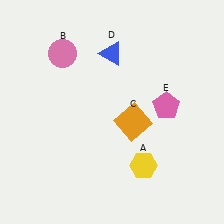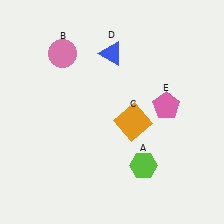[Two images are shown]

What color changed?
The hexagon (A) changed from yellow in Image 1 to lime in Image 2.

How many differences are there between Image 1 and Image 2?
There is 1 difference between the two images.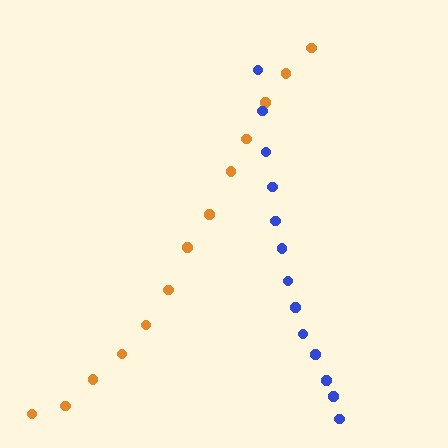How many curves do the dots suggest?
There are 2 distinct paths.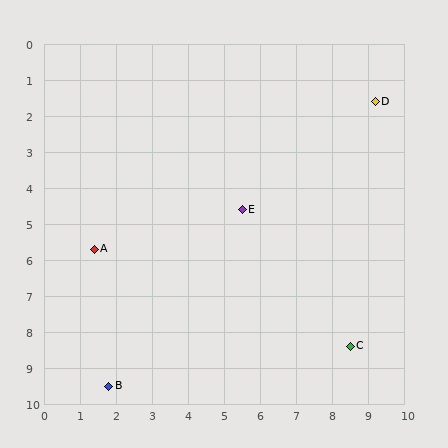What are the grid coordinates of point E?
Point E is at approximately (5.5, 4.6).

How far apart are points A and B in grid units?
Points A and B are about 3.8 grid units apart.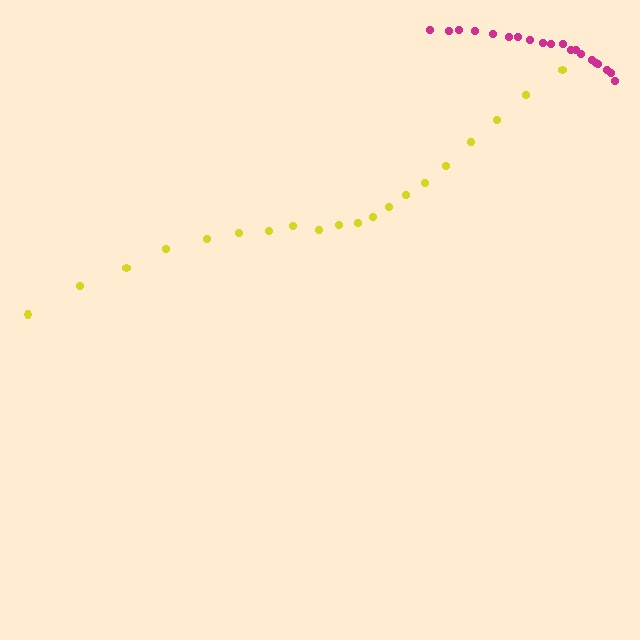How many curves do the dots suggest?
There are 2 distinct paths.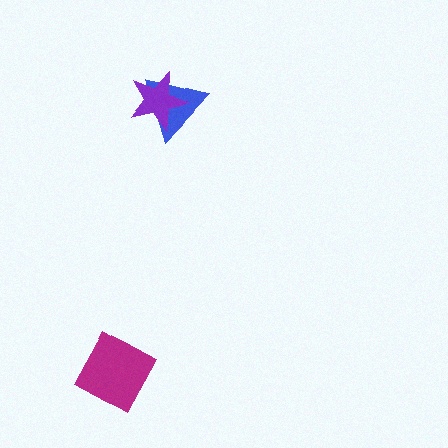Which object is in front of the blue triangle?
The purple star is in front of the blue triangle.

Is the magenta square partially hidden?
No, no other shape covers it.